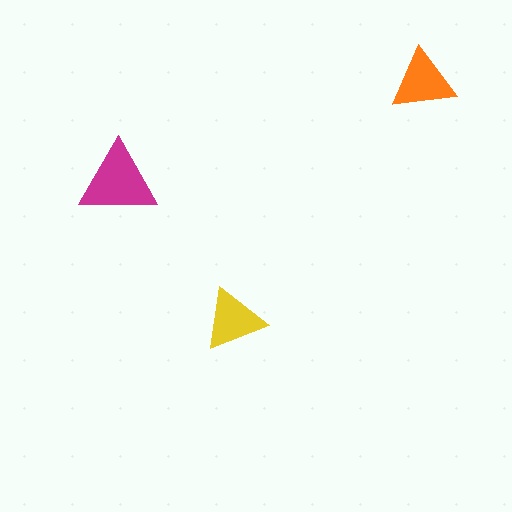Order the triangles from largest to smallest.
the magenta one, the orange one, the yellow one.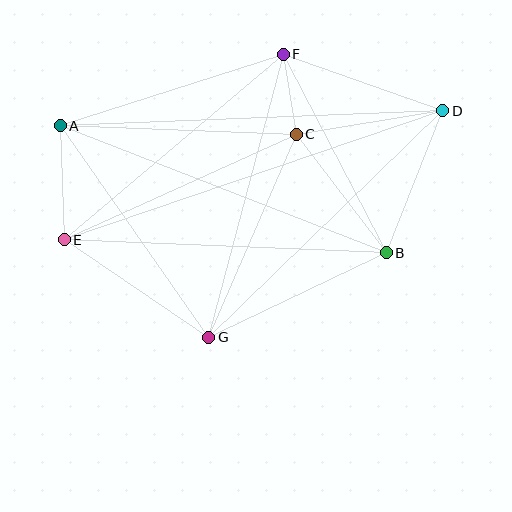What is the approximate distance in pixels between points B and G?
The distance between B and G is approximately 197 pixels.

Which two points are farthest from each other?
Points D and E are farthest from each other.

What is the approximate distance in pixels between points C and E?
The distance between C and E is approximately 255 pixels.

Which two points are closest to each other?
Points C and F are closest to each other.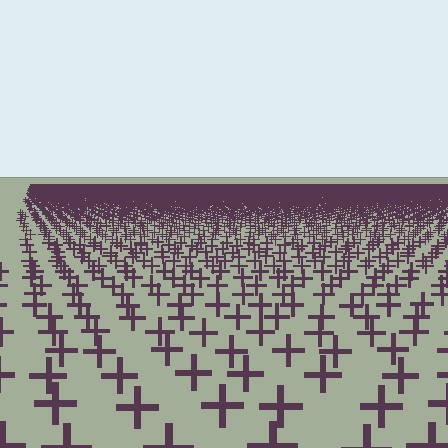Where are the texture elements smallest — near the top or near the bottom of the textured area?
Near the top.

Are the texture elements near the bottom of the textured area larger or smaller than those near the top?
Larger. Near the bottom, elements are closer to the viewer and appear at a bigger on-screen size.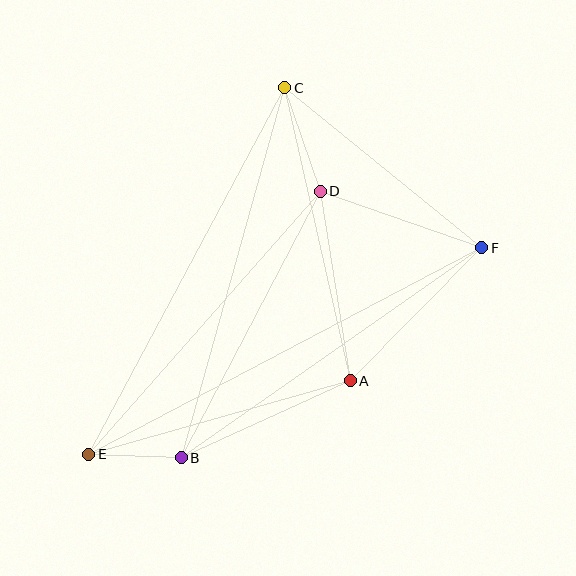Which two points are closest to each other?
Points B and E are closest to each other.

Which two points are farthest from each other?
Points E and F are farthest from each other.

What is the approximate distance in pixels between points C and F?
The distance between C and F is approximately 254 pixels.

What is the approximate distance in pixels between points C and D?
The distance between C and D is approximately 109 pixels.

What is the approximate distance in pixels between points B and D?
The distance between B and D is approximately 301 pixels.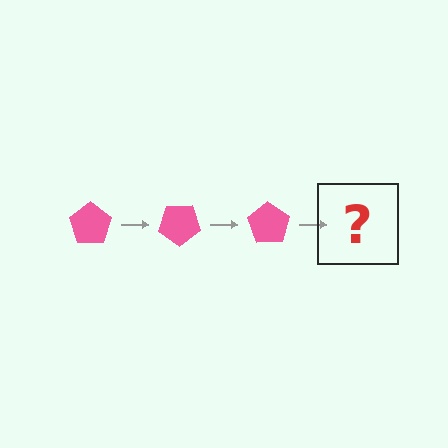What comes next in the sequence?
The next element should be a pink pentagon rotated 105 degrees.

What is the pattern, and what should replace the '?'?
The pattern is that the pentagon rotates 35 degrees each step. The '?' should be a pink pentagon rotated 105 degrees.